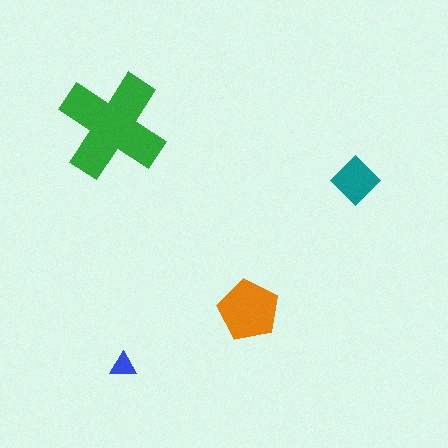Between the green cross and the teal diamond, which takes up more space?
The green cross.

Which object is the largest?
The green cross.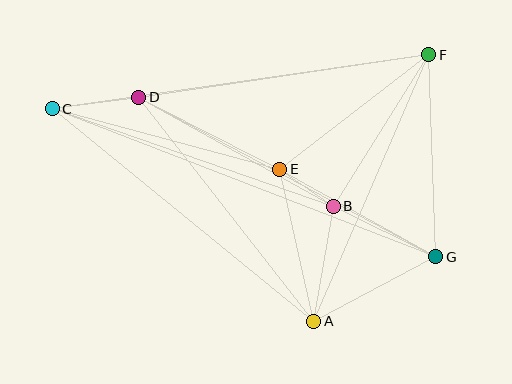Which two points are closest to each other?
Points B and E are closest to each other.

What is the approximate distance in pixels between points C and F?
The distance between C and F is approximately 380 pixels.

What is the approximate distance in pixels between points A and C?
The distance between A and C is approximately 337 pixels.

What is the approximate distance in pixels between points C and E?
The distance between C and E is approximately 235 pixels.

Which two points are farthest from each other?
Points C and G are farthest from each other.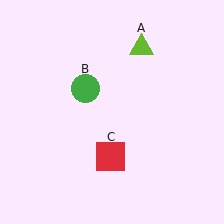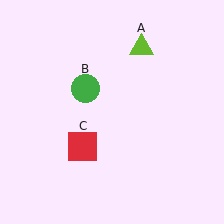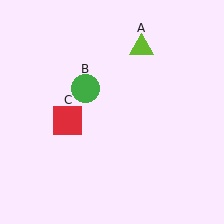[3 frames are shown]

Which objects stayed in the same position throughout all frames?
Lime triangle (object A) and green circle (object B) remained stationary.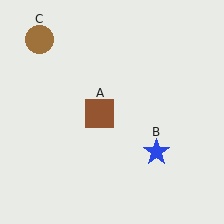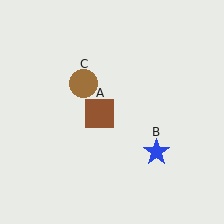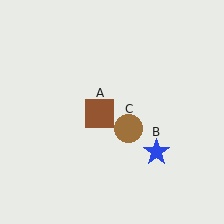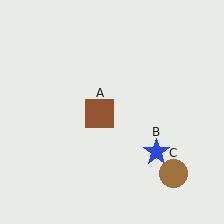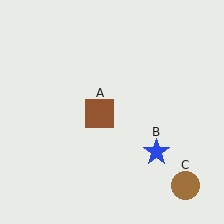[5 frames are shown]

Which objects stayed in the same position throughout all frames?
Brown square (object A) and blue star (object B) remained stationary.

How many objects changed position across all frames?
1 object changed position: brown circle (object C).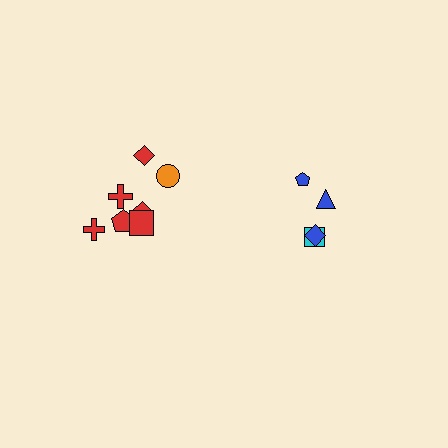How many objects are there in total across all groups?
There are 12 objects.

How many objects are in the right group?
There are 4 objects.